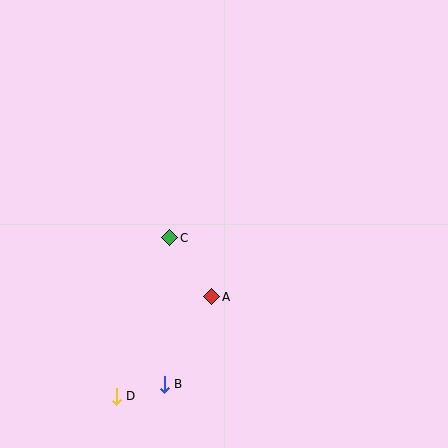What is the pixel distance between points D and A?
The distance between D and A is 138 pixels.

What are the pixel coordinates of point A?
Point A is at (212, 297).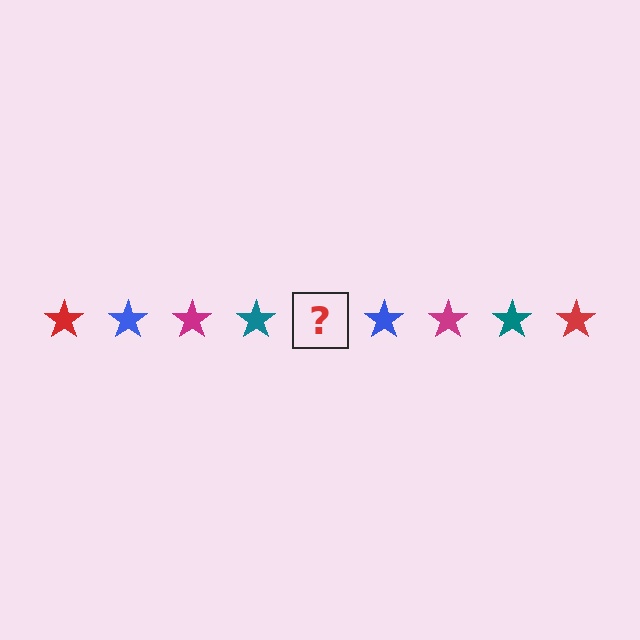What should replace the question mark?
The question mark should be replaced with a red star.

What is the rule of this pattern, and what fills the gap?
The rule is that the pattern cycles through red, blue, magenta, teal stars. The gap should be filled with a red star.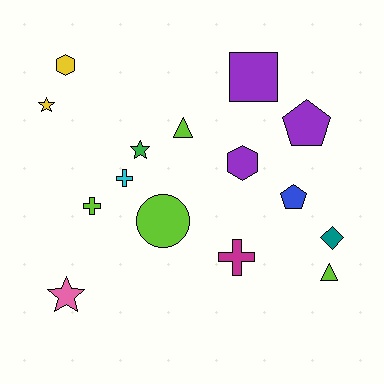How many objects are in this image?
There are 15 objects.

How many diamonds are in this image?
There is 1 diamond.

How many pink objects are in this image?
There is 1 pink object.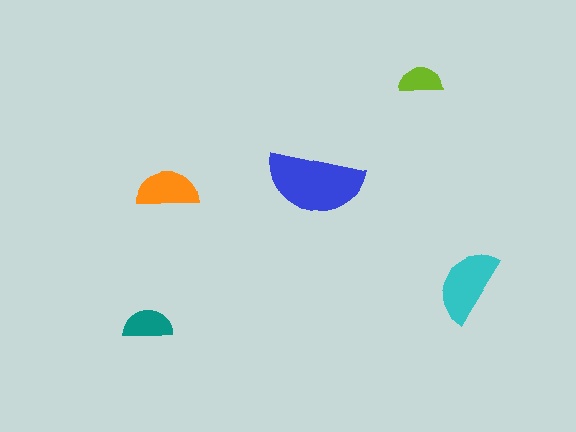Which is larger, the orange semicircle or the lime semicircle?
The orange one.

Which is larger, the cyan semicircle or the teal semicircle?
The cyan one.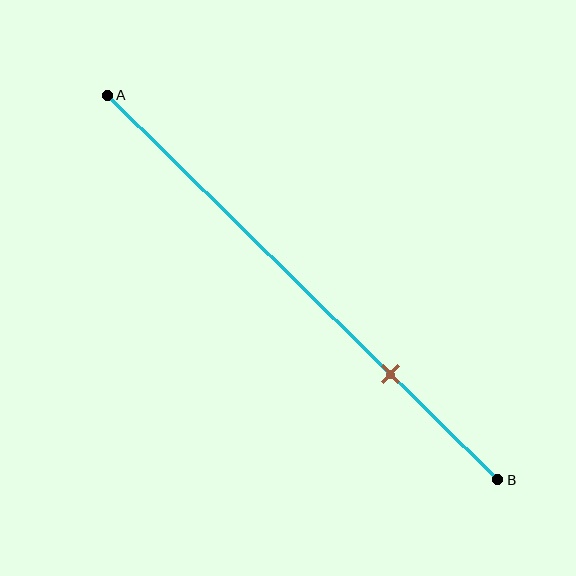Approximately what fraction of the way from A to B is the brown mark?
The brown mark is approximately 70% of the way from A to B.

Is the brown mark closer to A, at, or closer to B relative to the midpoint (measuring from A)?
The brown mark is closer to point B than the midpoint of segment AB.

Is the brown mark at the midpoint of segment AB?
No, the mark is at about 70% from A, not at the 50% midpoint.